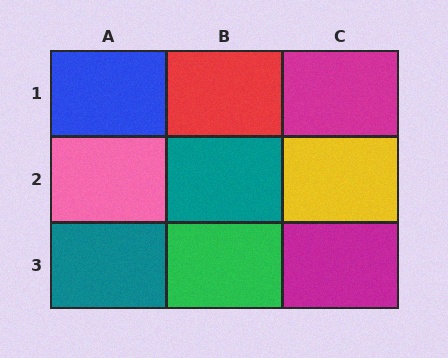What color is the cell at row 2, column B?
Teal.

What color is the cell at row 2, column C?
Yellow.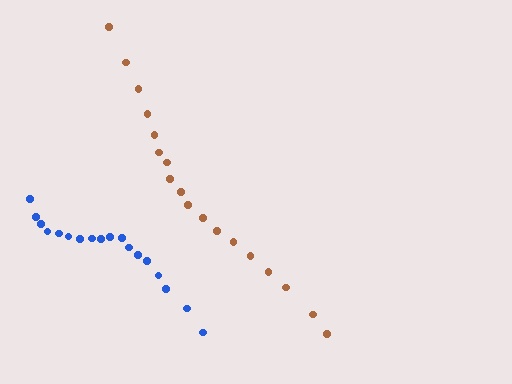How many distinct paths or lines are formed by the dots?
There are 2 distinct paths.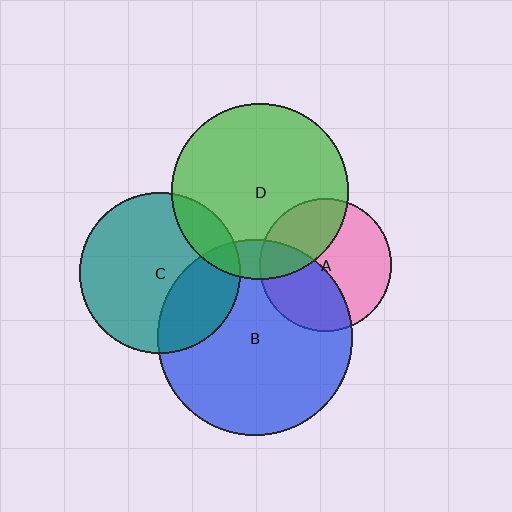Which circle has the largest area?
Circle B (blue).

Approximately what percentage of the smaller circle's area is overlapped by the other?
Approximately 15%.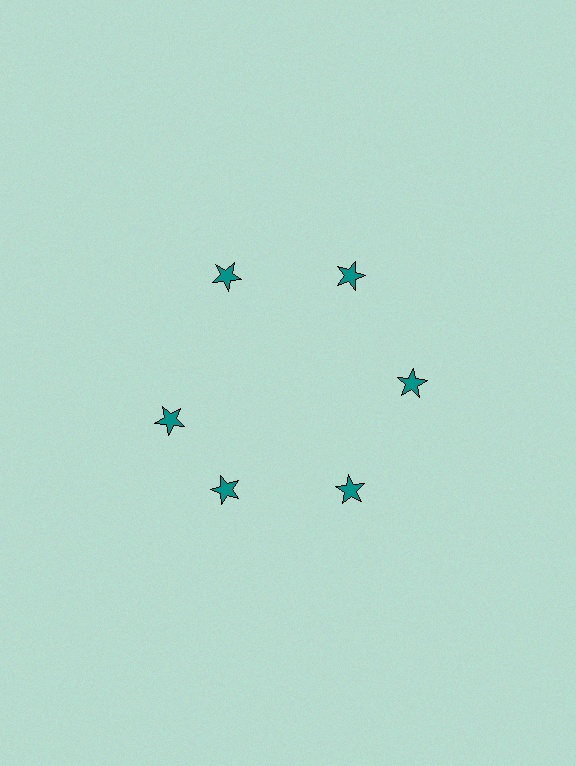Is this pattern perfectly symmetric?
No. The 6 teal stars are arranged in a ring, but one element near the 9 o'clock position is rotated out of alignment along the ring, breaking the 6-fold rotational symmetry.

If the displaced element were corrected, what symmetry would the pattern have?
It would have 6-fold rotational symmetry — the pattern would map onto itself every 60 degrees.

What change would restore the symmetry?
The symmetry would be restored by rotating it back into even spacing with its neighbors so that all 6 stars sit at equal angles and equal distance from the center.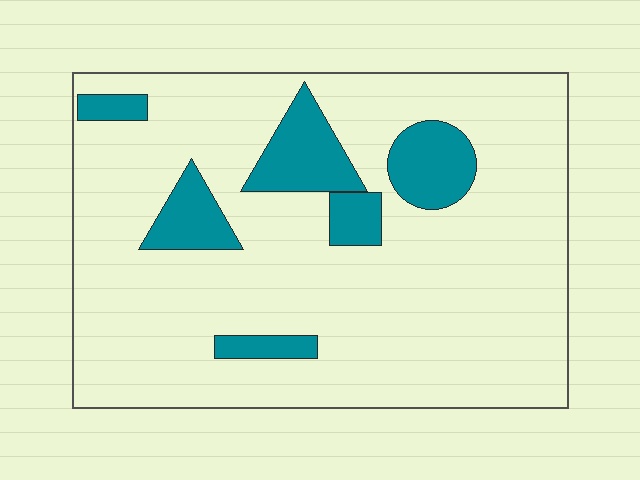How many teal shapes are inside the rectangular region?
6.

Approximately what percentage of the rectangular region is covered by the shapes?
Approximately 15%.